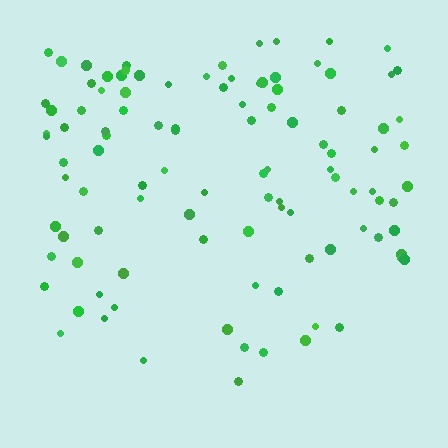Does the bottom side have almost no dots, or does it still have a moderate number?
Still a moderate number, just noticeably fewer than the top.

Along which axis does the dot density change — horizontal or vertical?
Vertical.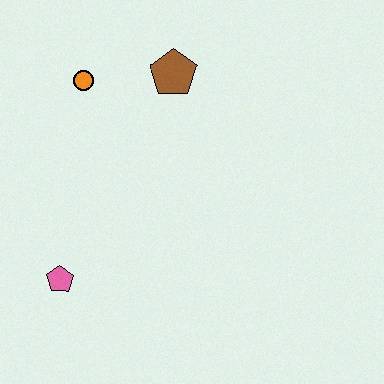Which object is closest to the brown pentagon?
The orange circle is closest to the brown pentagon.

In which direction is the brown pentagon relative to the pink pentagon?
The brown pentagon is above the pink pentagon.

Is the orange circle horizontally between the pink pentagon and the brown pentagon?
Yes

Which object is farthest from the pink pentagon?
The brown pentagon is farthest from the pink pentagon.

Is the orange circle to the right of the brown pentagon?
No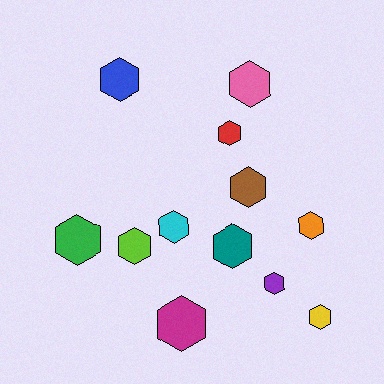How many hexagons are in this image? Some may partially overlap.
There are 12 hexagons.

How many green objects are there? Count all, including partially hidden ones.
There is 1 green object.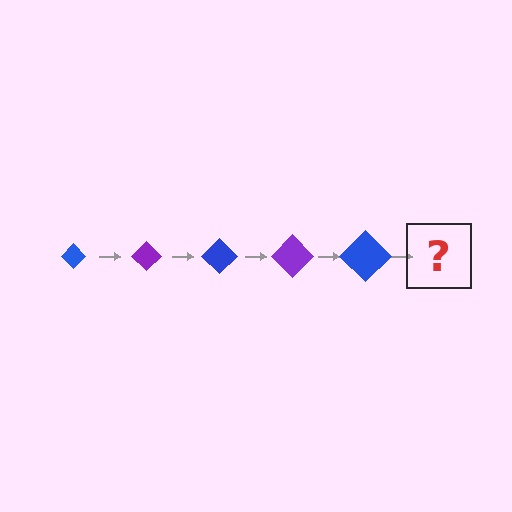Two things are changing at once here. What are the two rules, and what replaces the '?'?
The two rules are that the diamond grows larger each step and the color cycles through blue and purple. The '?' should be a purple diamond, larger than the previous one.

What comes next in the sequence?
The next element should be a purple diamond, larger than the previous one.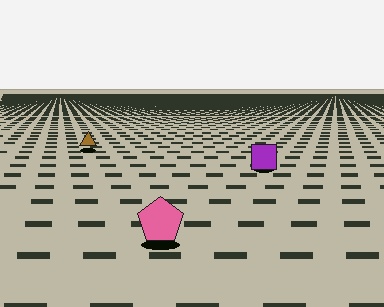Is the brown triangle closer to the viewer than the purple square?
No. The purple square is closer — you can tell from the texture gradient: the ground texture is coarser near it.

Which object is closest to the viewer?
The pink pentagon is closest. The texture marks near it are larger and more spread out.